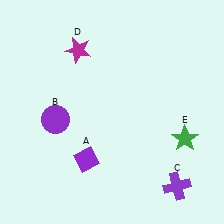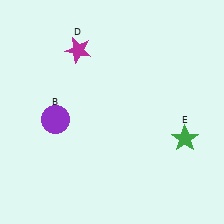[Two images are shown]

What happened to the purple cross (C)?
The purple cross (C) was removed in Image 2. It was in the bottom-right area of Image 1.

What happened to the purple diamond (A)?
The purple diamond (A) was removed in Image 2. It was in the bottom-left area of Image 1.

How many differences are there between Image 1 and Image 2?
There are 2 differences between the two images.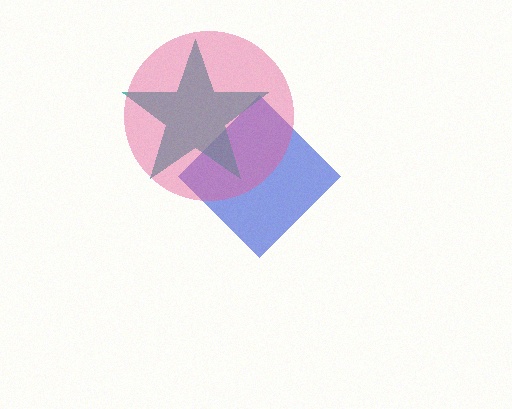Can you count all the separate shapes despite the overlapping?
Yes, there are 3 separate shapes.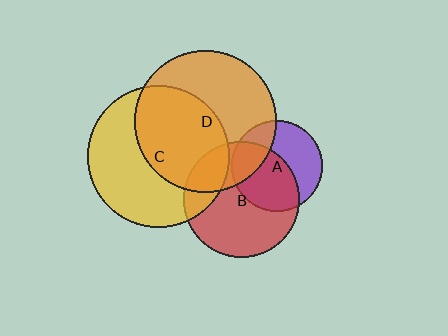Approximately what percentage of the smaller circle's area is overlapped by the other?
Approximately 55%.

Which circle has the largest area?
Circle D (orange).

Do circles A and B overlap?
Yes.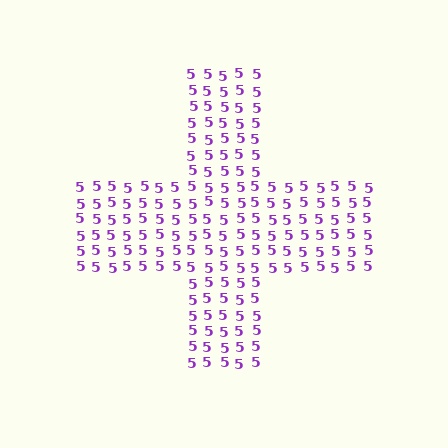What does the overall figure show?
The overall figure shows a cross.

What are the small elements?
The small elements are digit 5's.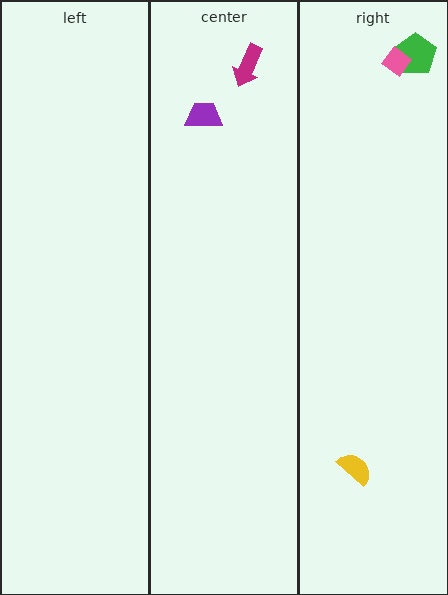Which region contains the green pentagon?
The right region.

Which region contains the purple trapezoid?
The center region.